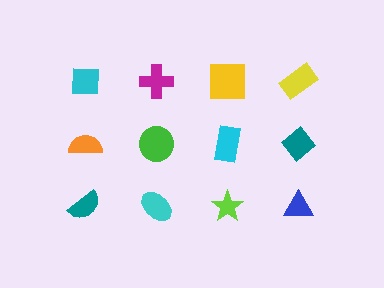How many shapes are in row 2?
4 shapes.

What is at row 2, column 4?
A teal diamond.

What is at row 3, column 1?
A teal semicircle.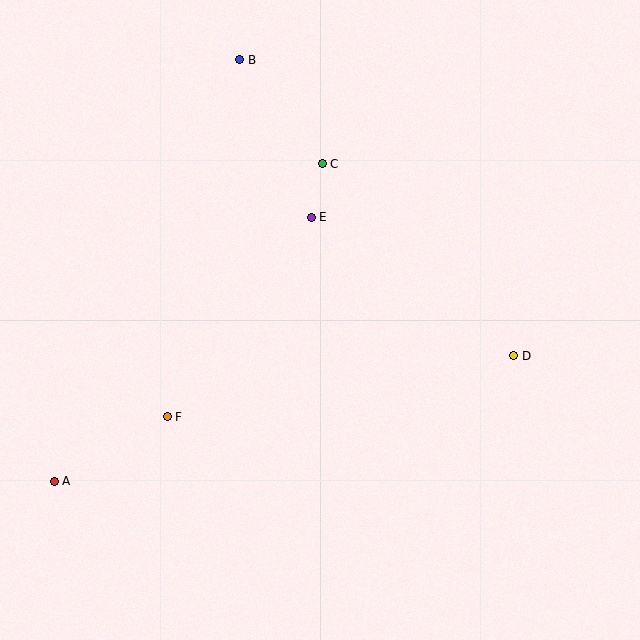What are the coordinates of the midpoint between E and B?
The midpoint between E and B is at (276, 138).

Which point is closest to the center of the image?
Point E at (311, 217) is closest to the center.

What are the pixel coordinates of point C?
Point C is at (322, 164).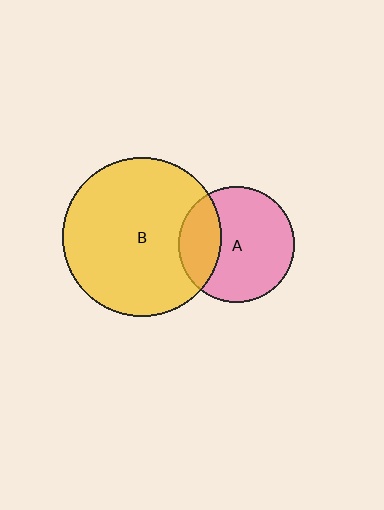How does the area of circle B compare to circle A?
Approximately 1.9 times.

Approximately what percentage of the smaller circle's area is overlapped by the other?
Approximately 25%.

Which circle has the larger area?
Circle B (yellow).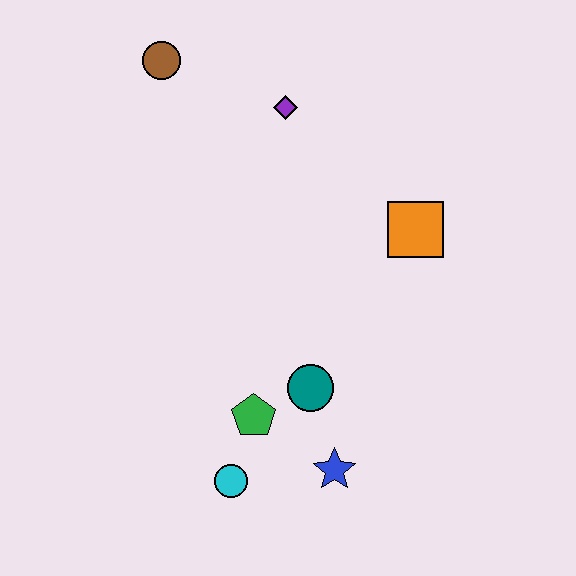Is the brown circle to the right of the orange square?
No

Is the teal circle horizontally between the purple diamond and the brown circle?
No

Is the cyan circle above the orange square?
No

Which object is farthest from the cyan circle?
The brown circle is farthest from the cyan circle.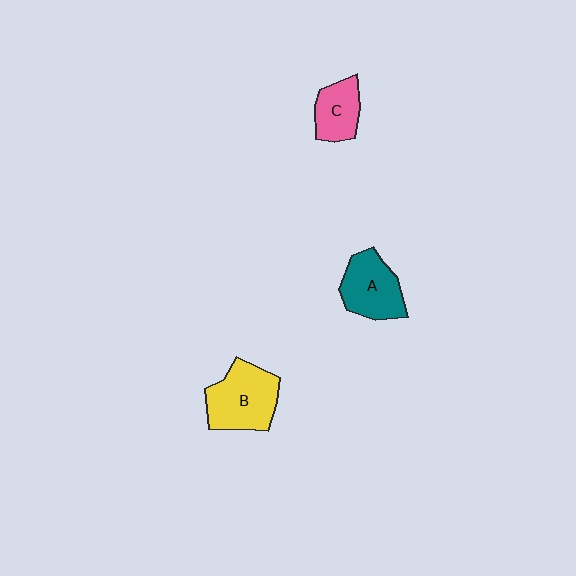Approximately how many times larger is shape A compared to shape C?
Approximately 1.4 times.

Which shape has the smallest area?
Shape C (pink).